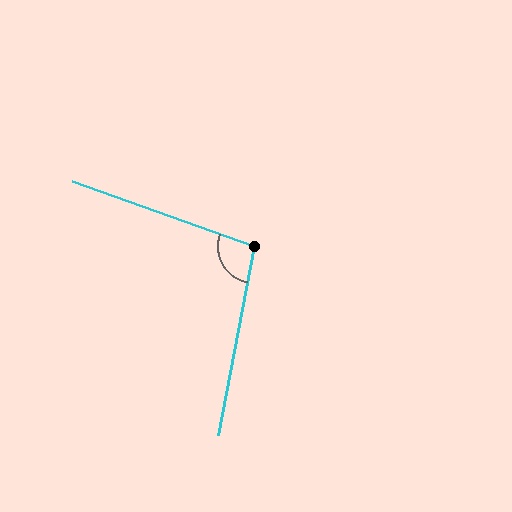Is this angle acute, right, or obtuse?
It is obtuse.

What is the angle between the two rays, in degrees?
Approximately 99 degrees.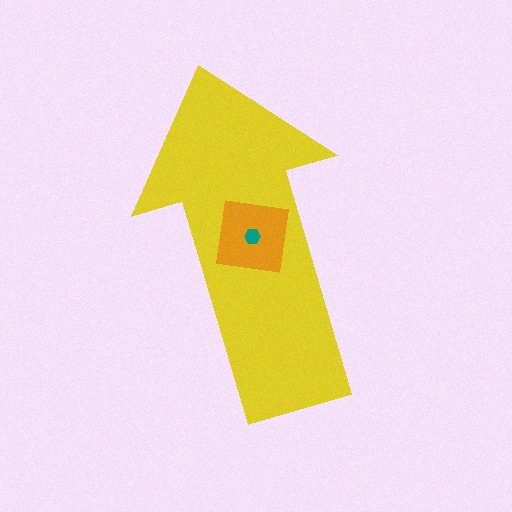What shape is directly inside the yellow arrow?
The orange square.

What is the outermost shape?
The yellow arrow.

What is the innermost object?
The teal hexagon.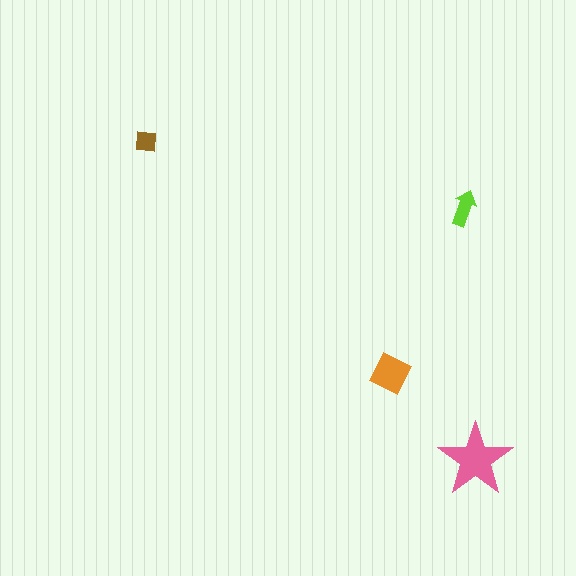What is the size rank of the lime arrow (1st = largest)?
3rd.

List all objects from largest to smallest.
The pink star, the orange square, the lime arrow, the brown square.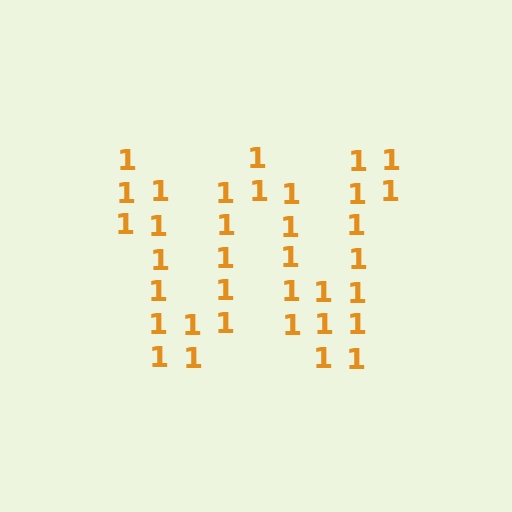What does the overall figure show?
The overall figure shows the letter W.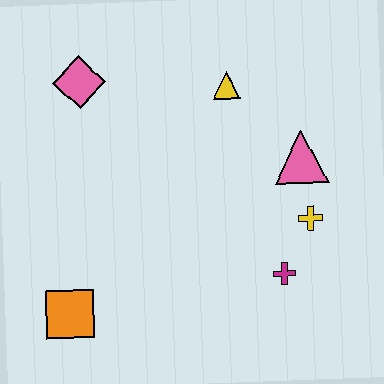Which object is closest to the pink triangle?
The yellow cross is closest to the pink triangle.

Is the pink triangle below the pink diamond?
Yes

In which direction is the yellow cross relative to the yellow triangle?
The yellow cross is below the yellow triangle.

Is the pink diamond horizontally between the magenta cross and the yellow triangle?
No